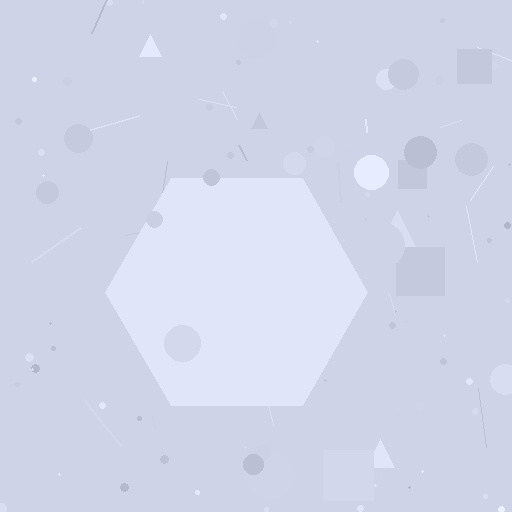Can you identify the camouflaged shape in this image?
The camouflaged shape is a hexagon.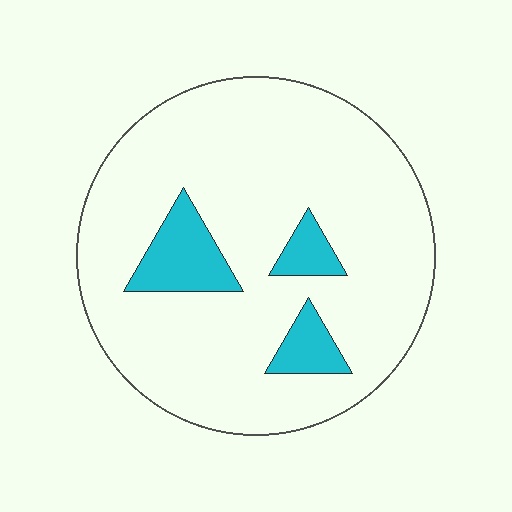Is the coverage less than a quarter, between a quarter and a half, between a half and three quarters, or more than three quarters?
Less than a quarter.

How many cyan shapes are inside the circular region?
3.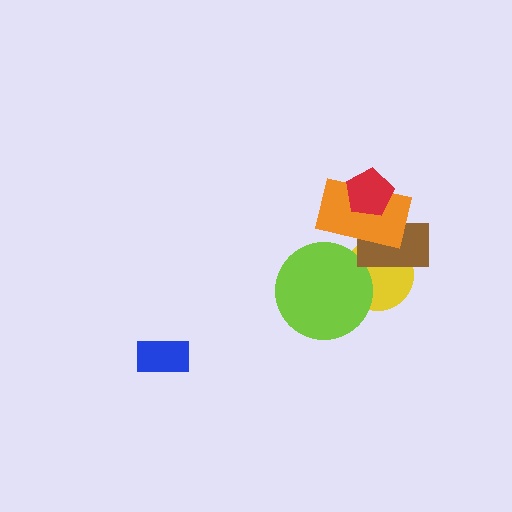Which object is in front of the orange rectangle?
The red pentagon is in front of the orange rectangle.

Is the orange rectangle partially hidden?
Yes, it is partially covered by another shape.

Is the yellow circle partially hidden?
Yes, it is partially covered by another shape.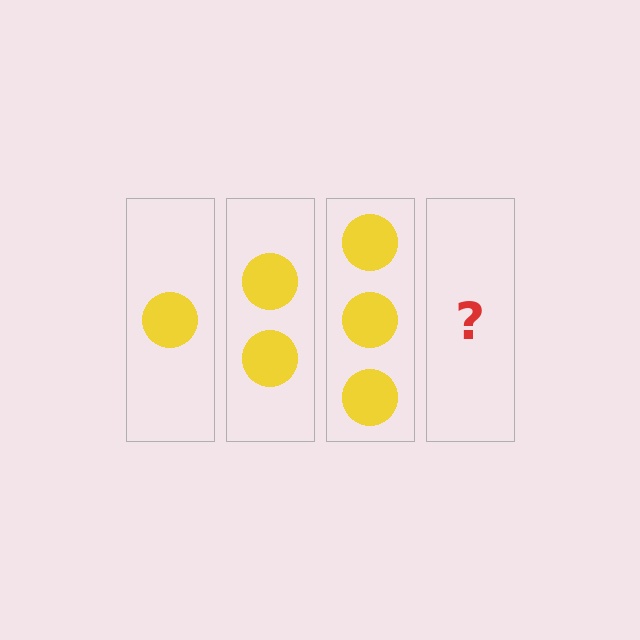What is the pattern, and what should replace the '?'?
The pattern is that each step adds one more circle. The '?' should be 4 circles.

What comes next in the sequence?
The next element should be 4 circles.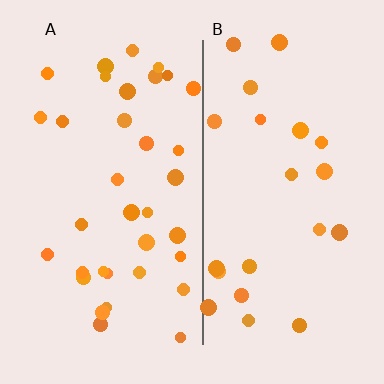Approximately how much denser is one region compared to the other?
Approximately 1.6× — region A over region B.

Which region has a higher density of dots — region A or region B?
A (the left).